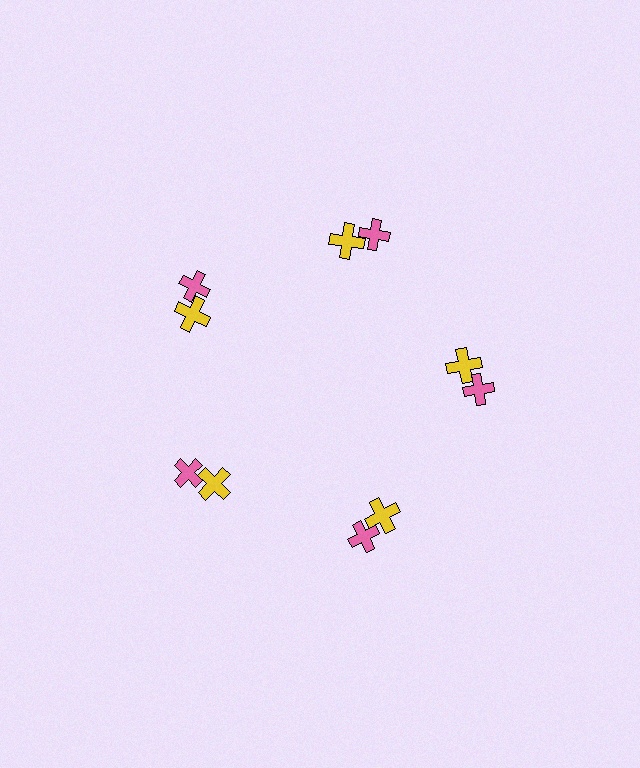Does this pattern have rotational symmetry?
Yes, this pattern has 5-fold rotational symmetry. It looks the same after rotating 72 degrees around the center.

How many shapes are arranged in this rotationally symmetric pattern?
There are 10 shapes, arranged in 5 groups of 2.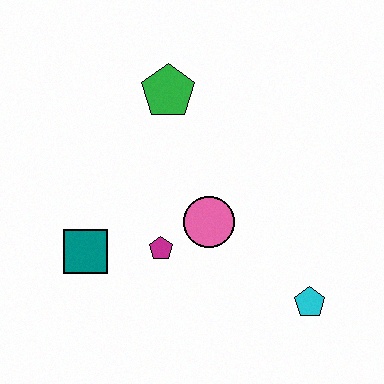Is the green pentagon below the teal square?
No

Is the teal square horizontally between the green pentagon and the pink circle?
No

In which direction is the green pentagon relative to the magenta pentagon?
The green pentagon is above the magenta pentagon.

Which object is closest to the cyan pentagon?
The pink circle is closest to the cyan pentagon.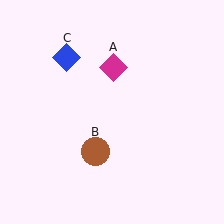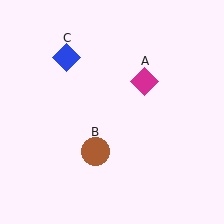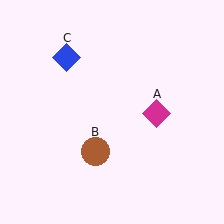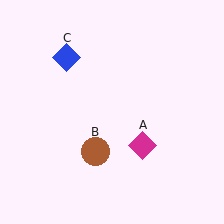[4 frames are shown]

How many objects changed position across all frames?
1 object changed position: magenta diamond (object A).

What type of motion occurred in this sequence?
The magenta diamond (object A) rotated clockwise around the center of the scene.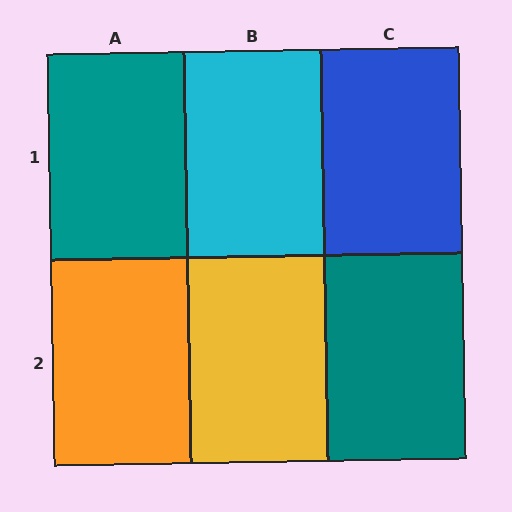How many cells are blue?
1 cell is blue.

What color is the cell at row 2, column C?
Teal.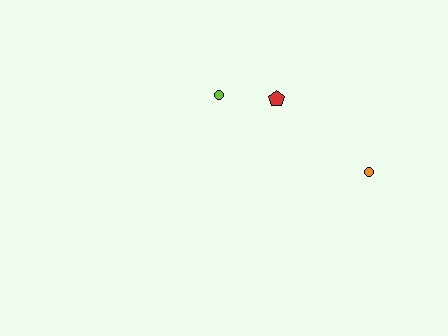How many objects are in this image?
There are 3 objects.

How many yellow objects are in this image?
There are no yellow objects.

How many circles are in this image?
There are 2 circles.